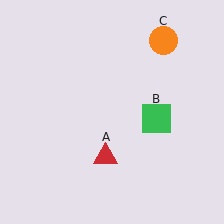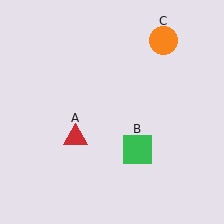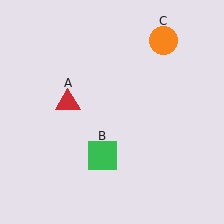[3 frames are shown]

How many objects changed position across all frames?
2 objects changed position: red triangle (object A), green square (object B).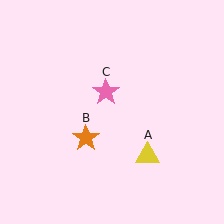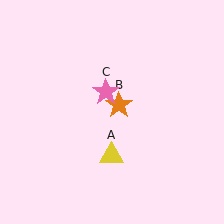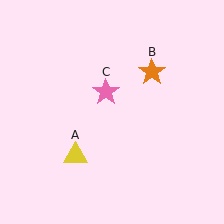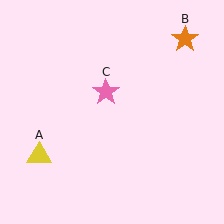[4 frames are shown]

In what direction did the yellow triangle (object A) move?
The yellow triangle (object A) moved left.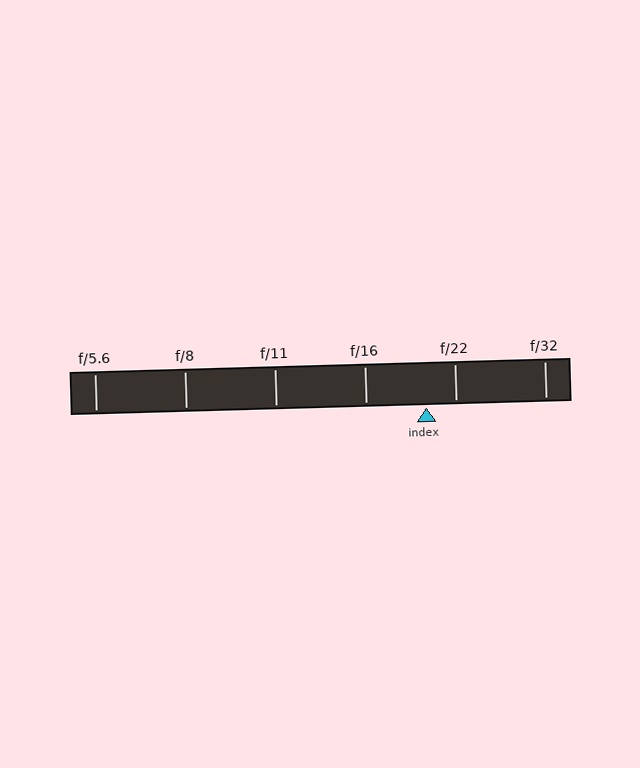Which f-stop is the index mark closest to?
The index mark is closest to f/22.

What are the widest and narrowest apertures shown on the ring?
The widest aperture shown is f/5.6 and the narrowest is f/32.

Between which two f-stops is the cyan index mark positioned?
The index mark is between f/16 and f/22.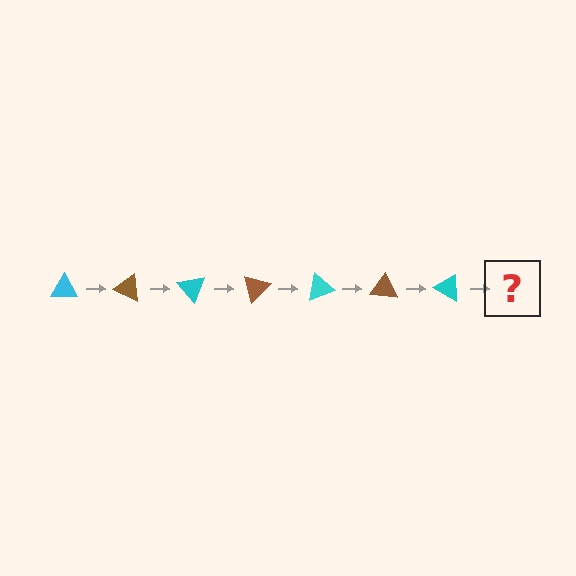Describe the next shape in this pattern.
It should be a brown triangle, rotated 175 degrees from the start.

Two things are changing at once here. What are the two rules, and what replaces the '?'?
The two rules are that it rotates 25 degrees each step and the color cycles through cyan and brown. The '?' should be a brown triangle, rotated 175 degrees from the start.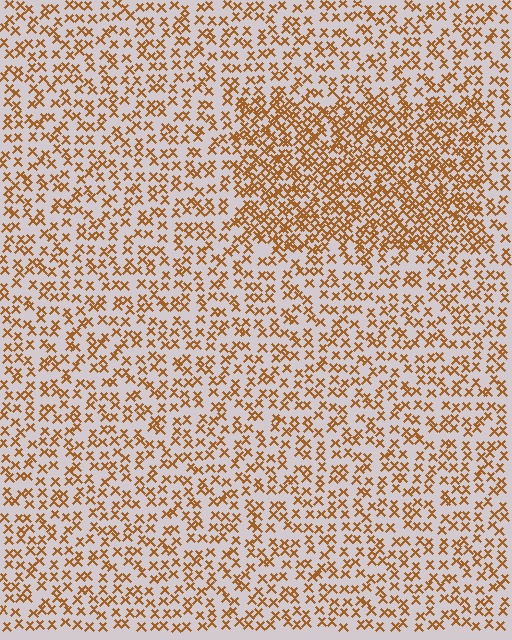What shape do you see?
I see a rectangle.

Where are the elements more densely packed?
The elements are more densely packed inside the rectangle boundary.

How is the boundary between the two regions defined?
The boundary is defined by a change in element density (approximately 2.0x ratio). All elements are the same color, size, and shape.